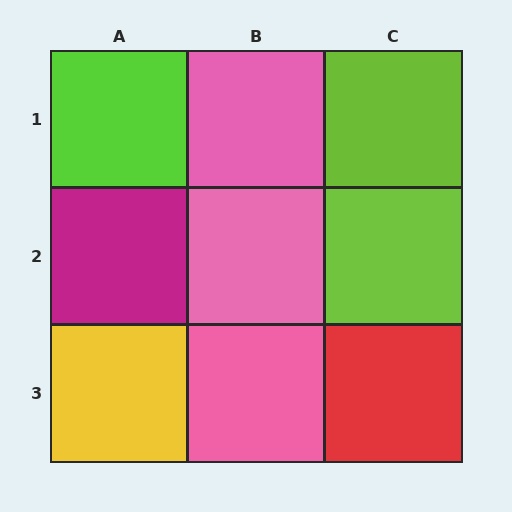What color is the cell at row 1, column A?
Lime.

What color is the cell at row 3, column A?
Yellow.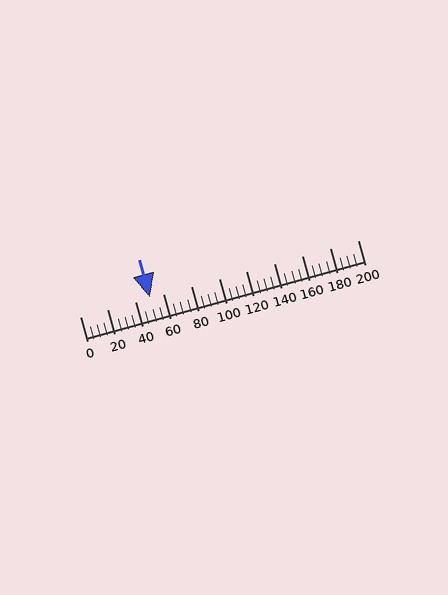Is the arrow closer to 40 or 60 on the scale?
The arrow is closer to 60.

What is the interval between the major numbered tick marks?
The major tick marks are spaced 20 units apart.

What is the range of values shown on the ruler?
The ruler shows values from 0 to 200.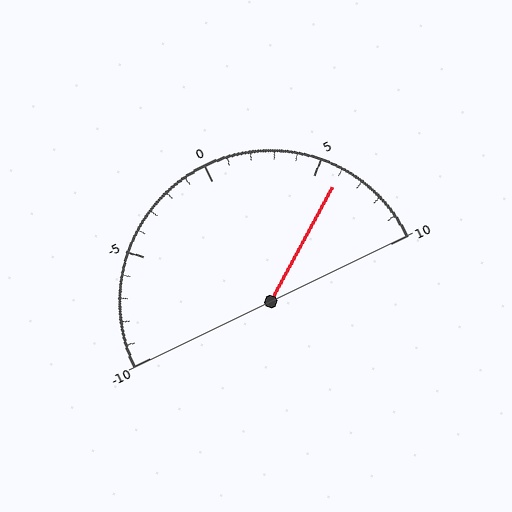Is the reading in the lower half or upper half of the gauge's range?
The reading is in the upper half of the range (-10 to 10).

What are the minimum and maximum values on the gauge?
The gauge ranges from -10 to 10.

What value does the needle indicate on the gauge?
The needle indicates approximately 6.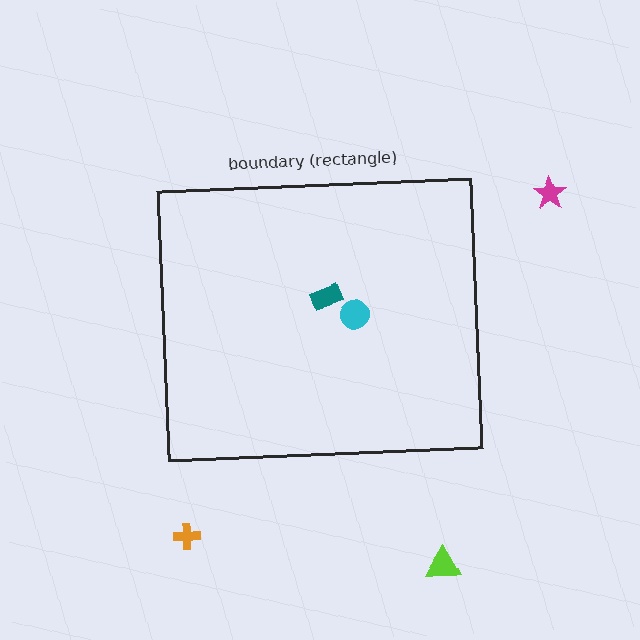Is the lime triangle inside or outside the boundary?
Outside.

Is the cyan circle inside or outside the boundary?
Inside.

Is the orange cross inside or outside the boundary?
Outside.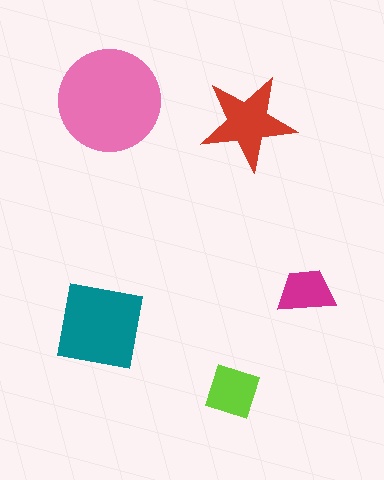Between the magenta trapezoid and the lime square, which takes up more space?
The lime square.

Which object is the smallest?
The magenta trapezoid.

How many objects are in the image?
There are 5 objects in the image.